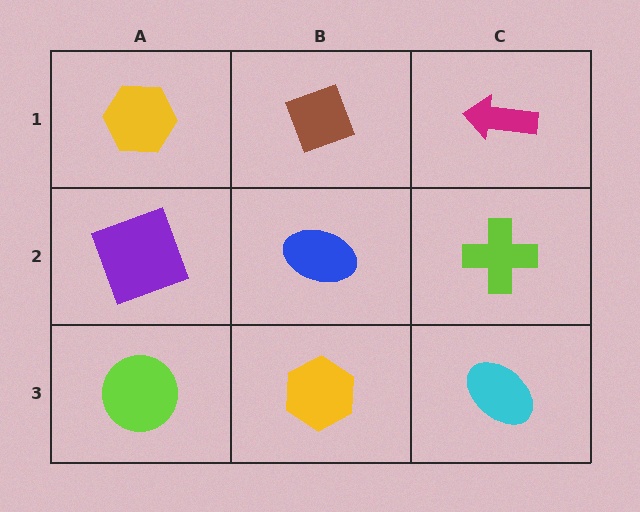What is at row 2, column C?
A lime cross.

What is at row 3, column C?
A cyan ellipse.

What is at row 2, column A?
A purple square.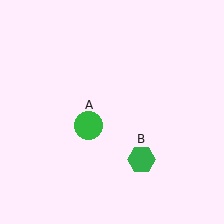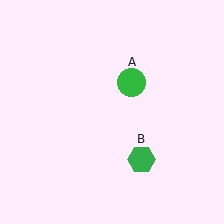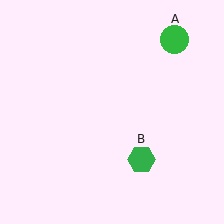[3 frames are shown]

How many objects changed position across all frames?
1 object changed position: green circle (object A).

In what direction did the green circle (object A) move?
The green circle (object A) moved up and to the right.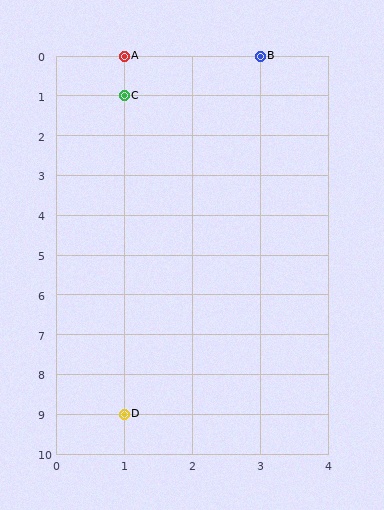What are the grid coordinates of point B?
Point B is at grid coordinates (3, 0).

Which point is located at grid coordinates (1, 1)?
Point C is at (1, 1).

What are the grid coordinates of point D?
Point D is at grid coordinates (1, 9).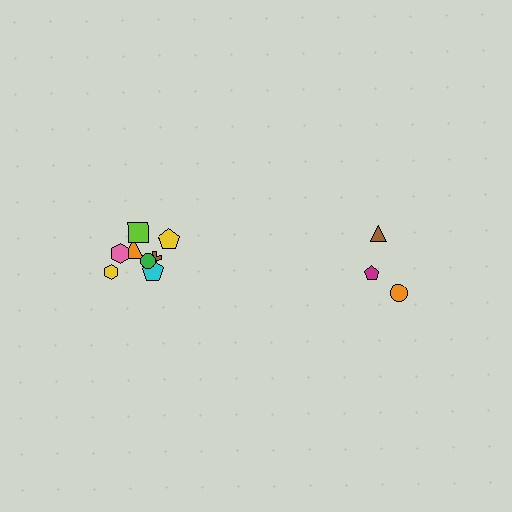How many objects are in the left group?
There are 8 objects.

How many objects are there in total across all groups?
There are 11 objects.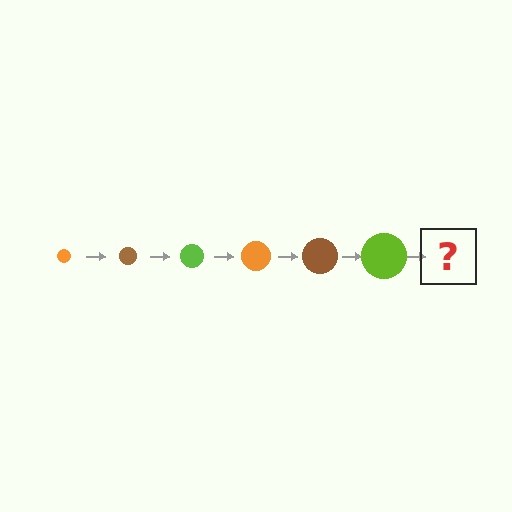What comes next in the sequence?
The next element should be an orange circle, larger than the previous one.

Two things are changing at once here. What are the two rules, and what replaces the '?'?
The two rules are that the circle grows larger each step and the color cycles through orange, brown, and lime. The '?' should be an orange circle, larger than the previous one.